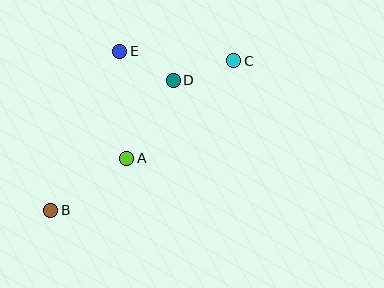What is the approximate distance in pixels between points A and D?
The distance between A and D is approximately 91 pixels.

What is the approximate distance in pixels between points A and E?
The distance between A and E is approximately 107 pixels.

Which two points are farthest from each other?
Points B and C are farthest from each other.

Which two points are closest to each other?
Points D and E are closest to each other.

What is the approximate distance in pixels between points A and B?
The distance between A and B is approximately 92 pixels.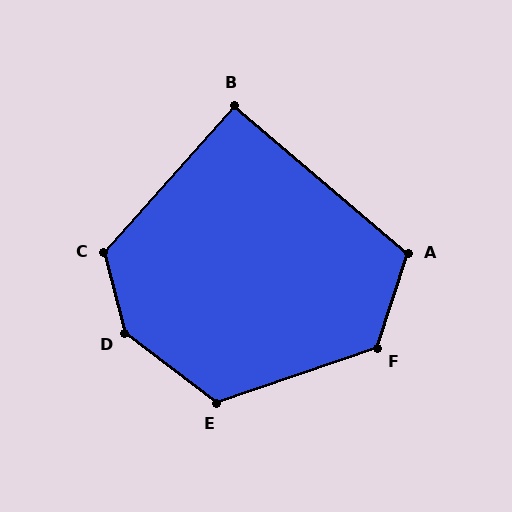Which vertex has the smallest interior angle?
B, at approximately 91 degrees.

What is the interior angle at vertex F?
Approximately 127 degrees (obtuse).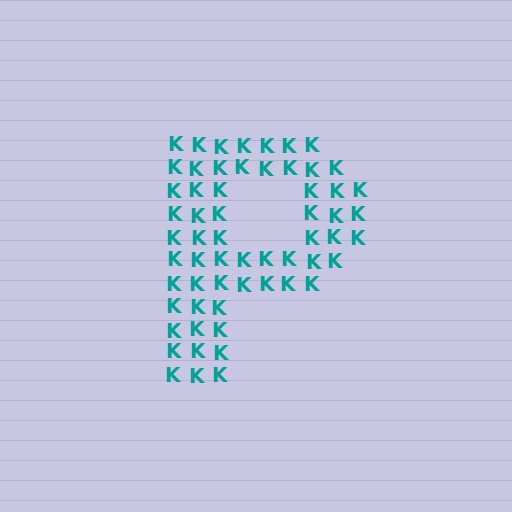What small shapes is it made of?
It is made of small letter K's.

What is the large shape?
The large shape is the letter P.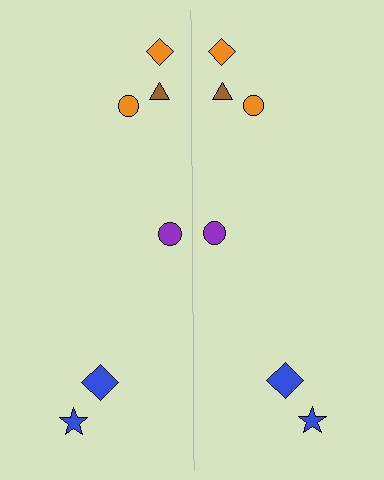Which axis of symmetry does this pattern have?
The pattern has a vertical axis of symmetry running through the center of the image.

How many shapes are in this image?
There are 12 shapes in this image.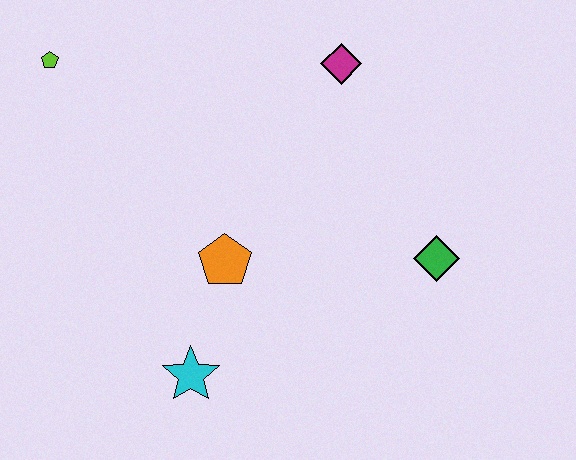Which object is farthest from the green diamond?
The lime pentagon is farthest from the green diamond.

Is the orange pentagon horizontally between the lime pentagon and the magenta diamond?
Yes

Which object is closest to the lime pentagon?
The orange pentagon is closest to the lime pentagon.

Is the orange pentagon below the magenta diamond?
Yes